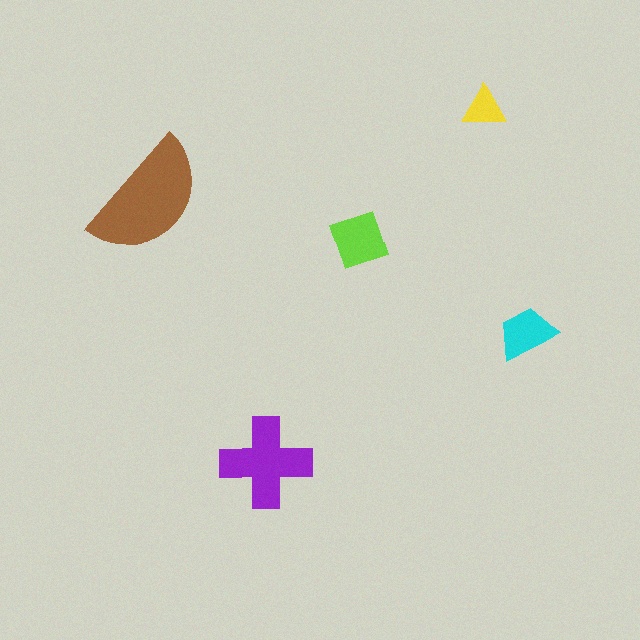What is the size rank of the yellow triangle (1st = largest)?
5th.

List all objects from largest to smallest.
The brown semicircle, the purple cross, the lime square, the cyan trapezoid, the yellow triangle.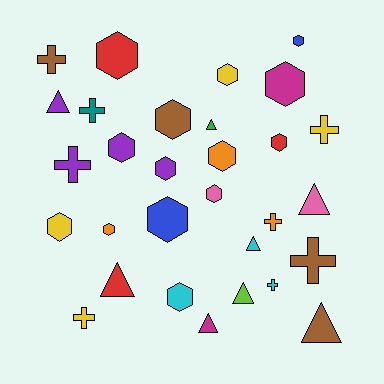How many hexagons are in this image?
There are 14 hexagons.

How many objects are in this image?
There are 30 objects.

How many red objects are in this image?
There are 3 red objects.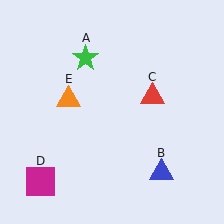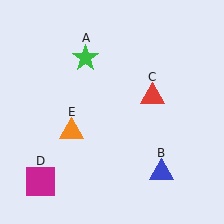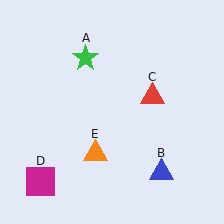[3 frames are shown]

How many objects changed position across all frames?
1 object changed position: orange triangle (object E).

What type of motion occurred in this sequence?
The orange triangle (object E) rotated counterclockwise around the center of the scene.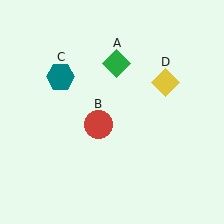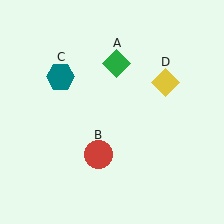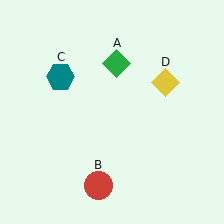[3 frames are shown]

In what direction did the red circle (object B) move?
The red circle (object B) moved down.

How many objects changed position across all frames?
1 object changed position: red circle (object B).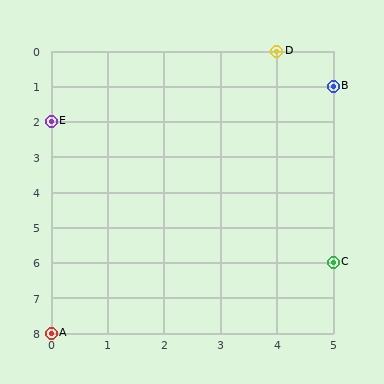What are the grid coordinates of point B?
Point B is at grid coordinates (5, 1).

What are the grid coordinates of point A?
Point A is at grid coordinates (0, 8).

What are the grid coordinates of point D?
Point D is at grid coordinates (4, 0).